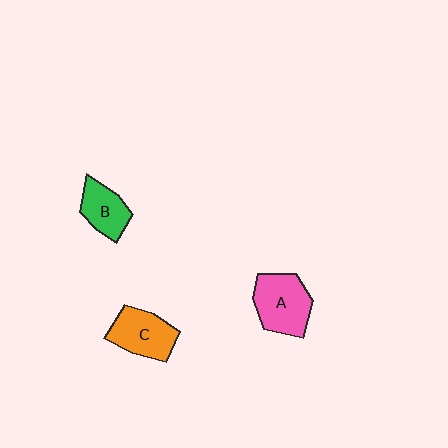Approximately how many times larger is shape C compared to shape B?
Approximately 1.3 times.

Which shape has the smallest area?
Shape B (green).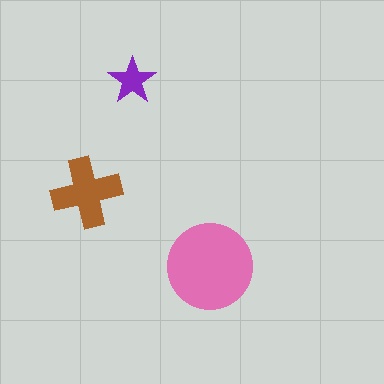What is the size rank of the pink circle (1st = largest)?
1st.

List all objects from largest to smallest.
The pink circle, the brown cross, the purple star.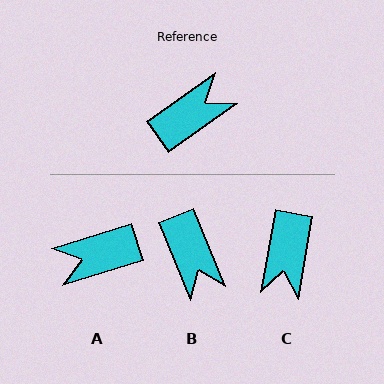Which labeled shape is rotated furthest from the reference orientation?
A, about 162 degrees away.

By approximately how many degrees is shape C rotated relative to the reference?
Approximately 135 degrees clockwise.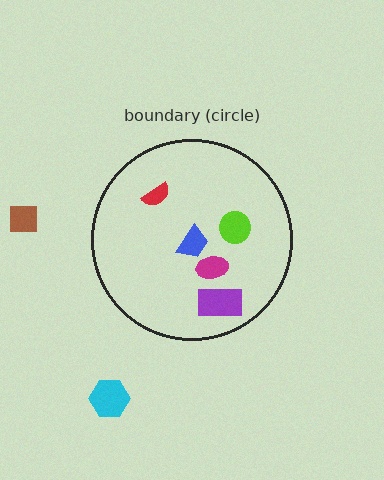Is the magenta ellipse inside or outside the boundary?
Inside.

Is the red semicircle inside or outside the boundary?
Inside.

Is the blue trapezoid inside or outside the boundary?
Inside.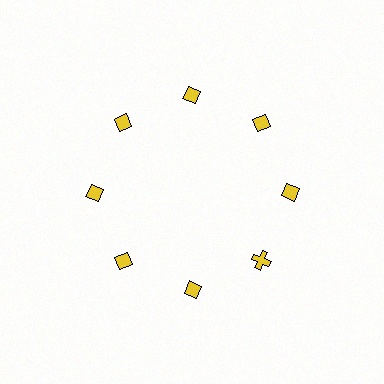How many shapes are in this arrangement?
There are 8 shapes arranged in a ring pattern.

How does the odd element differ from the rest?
It has a different shape: cross instead of diamond.